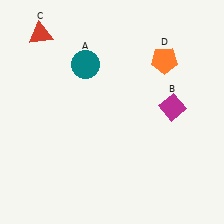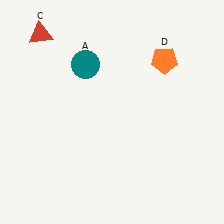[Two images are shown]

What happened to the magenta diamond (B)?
The magenta diamond (B) was removed in Image 2. It was in the top-right area of Image 1.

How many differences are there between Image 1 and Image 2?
There is 1 difference between the two images.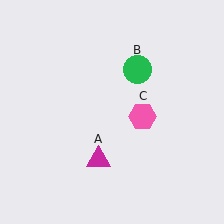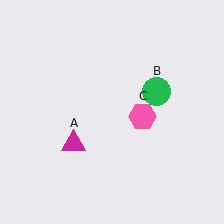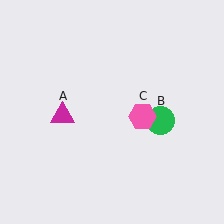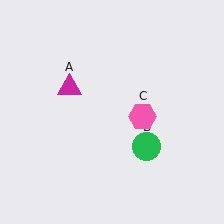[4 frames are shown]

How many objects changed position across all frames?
2 objects changed position: magenta triangle (object A), green circle (object B).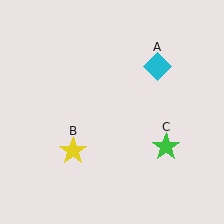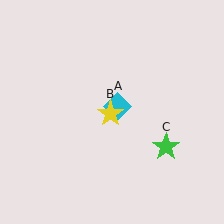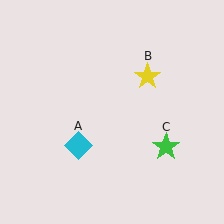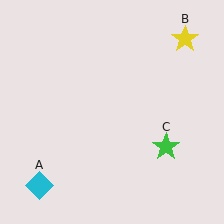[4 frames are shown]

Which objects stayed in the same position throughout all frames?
Green star (object C) remained stationary.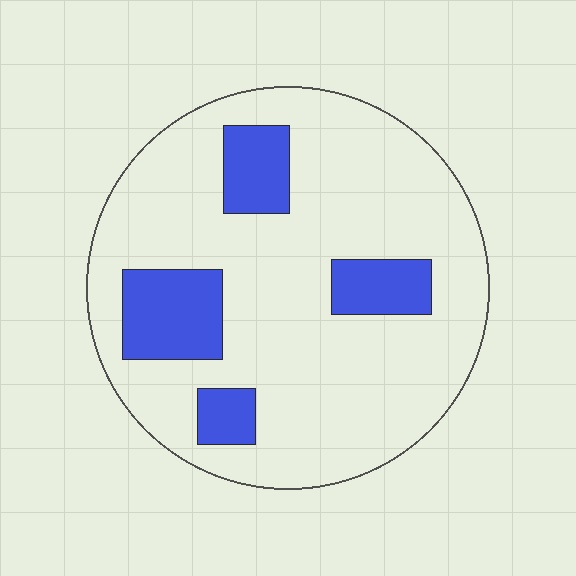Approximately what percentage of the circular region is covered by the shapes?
Approximately 20%.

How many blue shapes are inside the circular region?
4.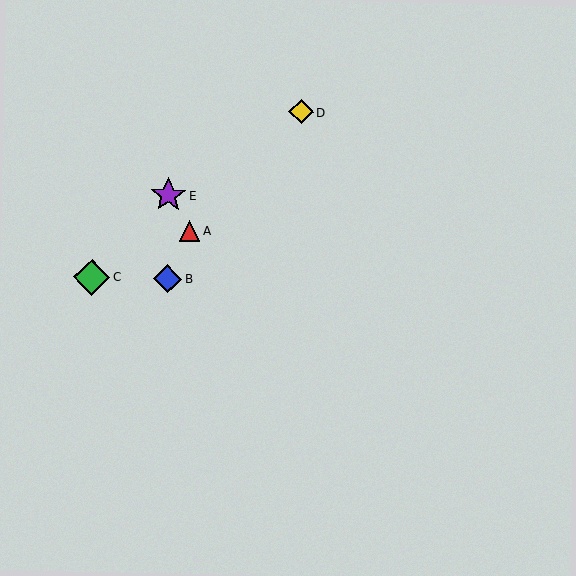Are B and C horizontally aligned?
Yes, both are at y≈279.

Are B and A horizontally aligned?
No, B is at y≈279 and A is at y≈231.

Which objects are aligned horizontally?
Objects B, C are aligned horizontally.